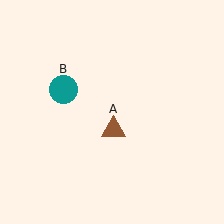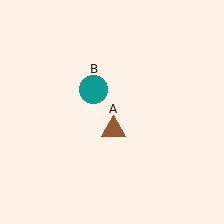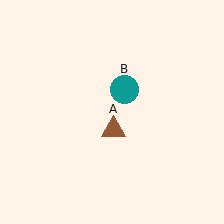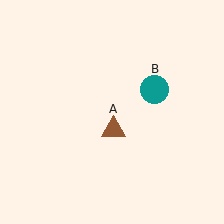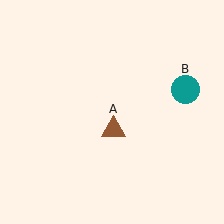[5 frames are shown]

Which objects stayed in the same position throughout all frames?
Brown triangle (object A) remained stationary.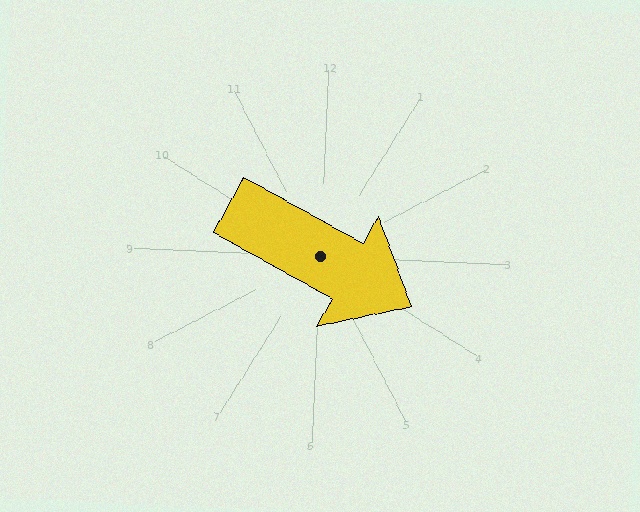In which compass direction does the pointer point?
Southeast.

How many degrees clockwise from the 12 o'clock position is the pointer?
Approximately 117 degrees.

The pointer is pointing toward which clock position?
Roughly 4 o'clock.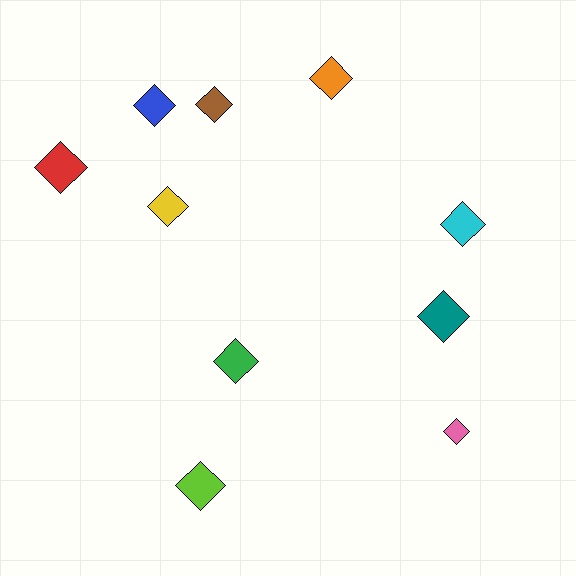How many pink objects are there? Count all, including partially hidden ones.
There is 1 pink object.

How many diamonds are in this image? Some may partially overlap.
There are 10 diamonds.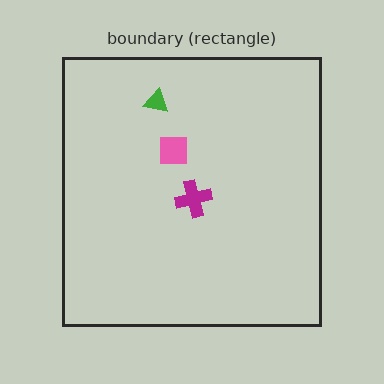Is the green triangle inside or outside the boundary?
Inside.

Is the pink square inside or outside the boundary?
Inside.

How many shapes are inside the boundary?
3 inside, 0 outside.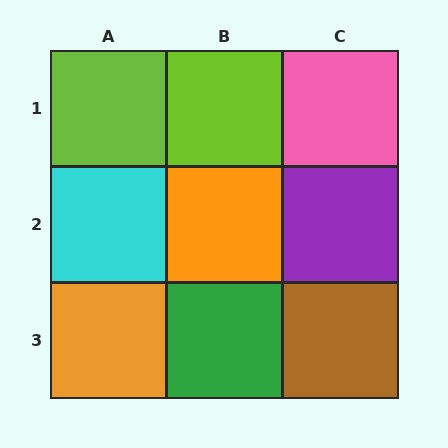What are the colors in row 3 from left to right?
Orange, green, brown.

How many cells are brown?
1 cell is brown.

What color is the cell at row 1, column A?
Lime.